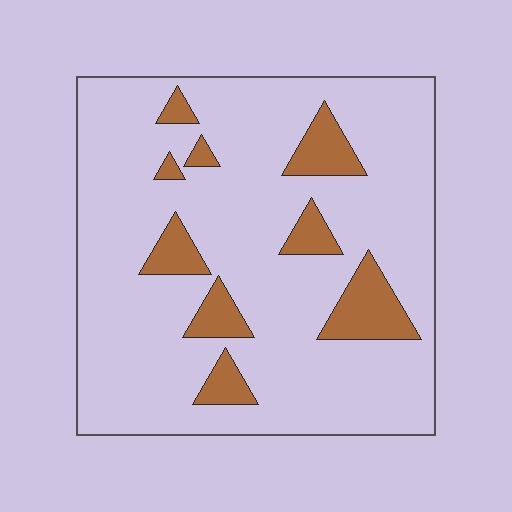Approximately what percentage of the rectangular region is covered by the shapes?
Approximately 15%.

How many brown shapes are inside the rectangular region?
9.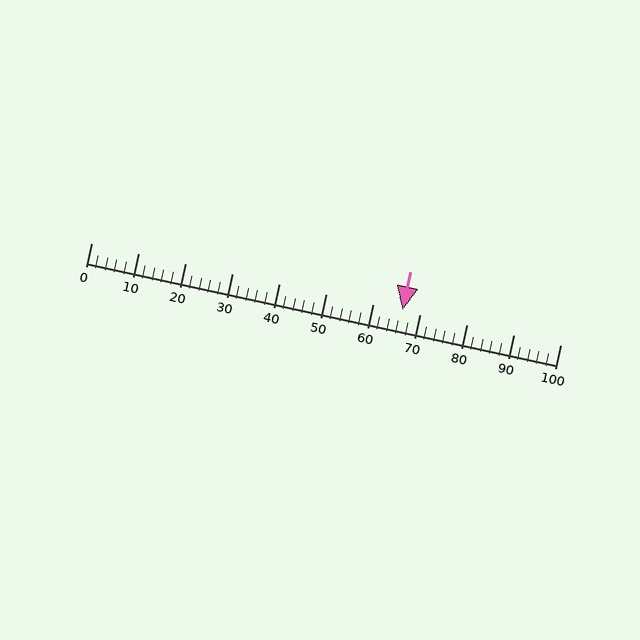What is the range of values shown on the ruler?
The ruler shows values from 0 to 100.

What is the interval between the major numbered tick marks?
The major tick marks are spaced 10 units apart.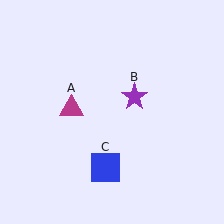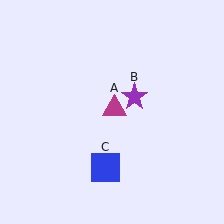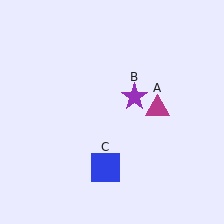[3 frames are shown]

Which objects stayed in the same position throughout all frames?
Purple star (object B) and blue square (object C) remained stationary.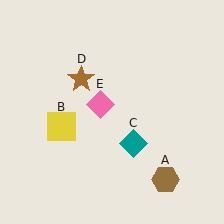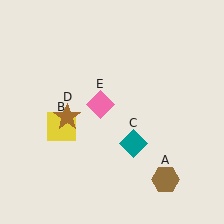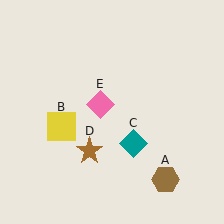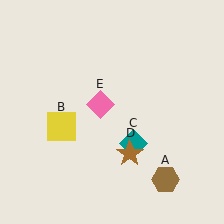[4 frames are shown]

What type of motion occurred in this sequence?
The brown star (object D) rotated counterclockwise around the center of the scene.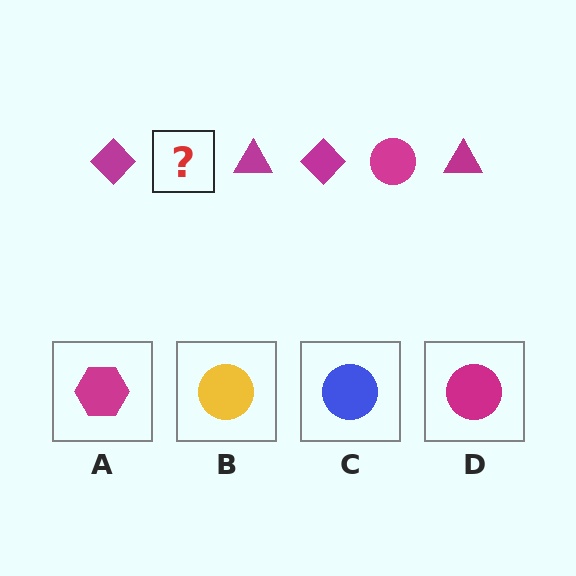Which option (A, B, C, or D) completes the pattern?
D.